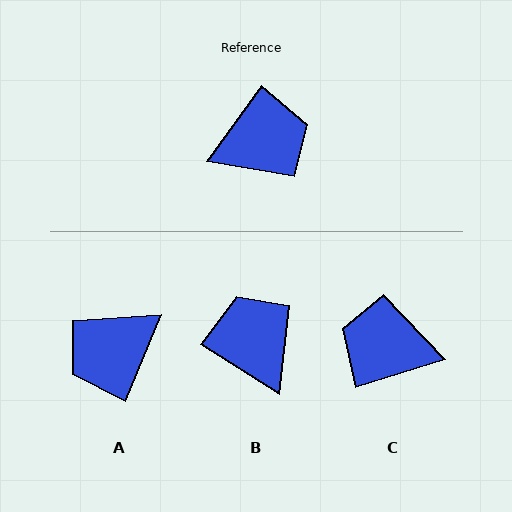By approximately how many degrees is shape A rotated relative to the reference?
Approximately 167 degrees clockwise.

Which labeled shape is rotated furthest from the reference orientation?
A, about 167 degrees away.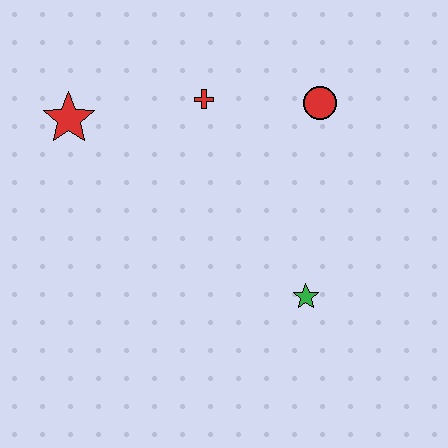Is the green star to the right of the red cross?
Yes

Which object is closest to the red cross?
The red circle is closest to the red cross.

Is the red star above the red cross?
No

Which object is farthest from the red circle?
The red star is farthest from the red circle.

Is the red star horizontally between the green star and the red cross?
No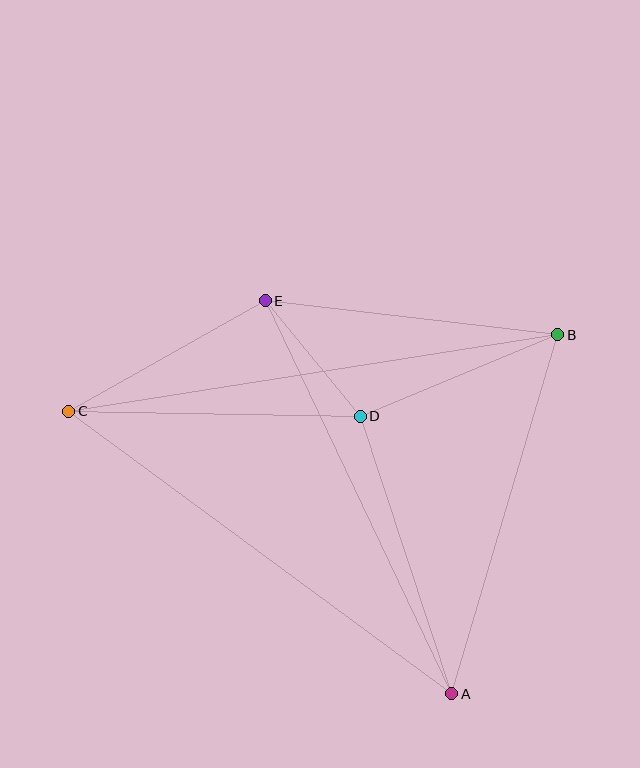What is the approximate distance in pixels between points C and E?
The distance between C and E is approximately 225 pixels.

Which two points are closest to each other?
Points D and E are closest to each other.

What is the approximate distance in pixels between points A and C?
The distance between A and C is approximately 476 pixels.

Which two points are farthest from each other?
Points B and C are farthest from each other.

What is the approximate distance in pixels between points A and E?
The distance between A and E is approximately 435 pixels.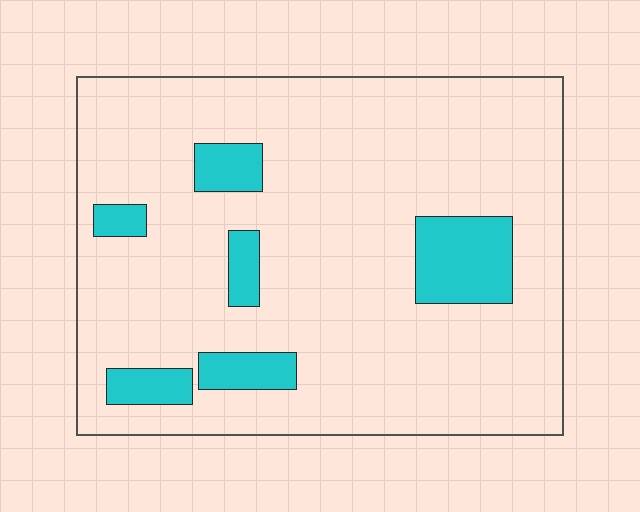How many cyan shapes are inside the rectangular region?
6.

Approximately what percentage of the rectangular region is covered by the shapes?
Approximately 15%.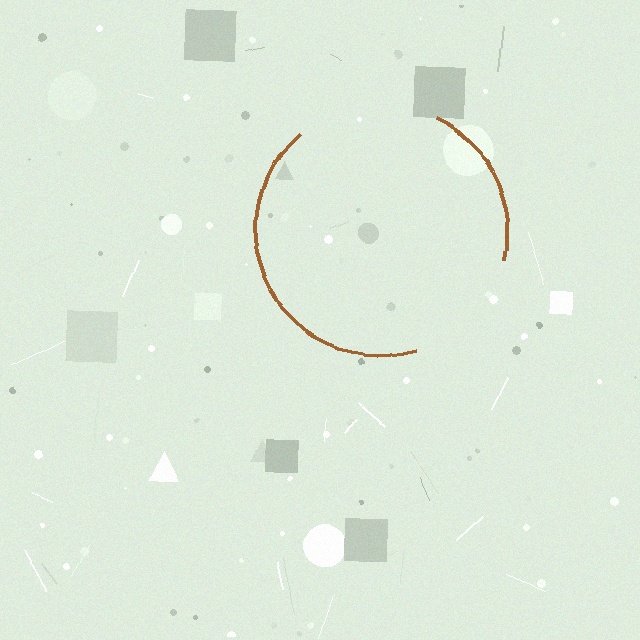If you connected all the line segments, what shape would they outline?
They would outline a circle.